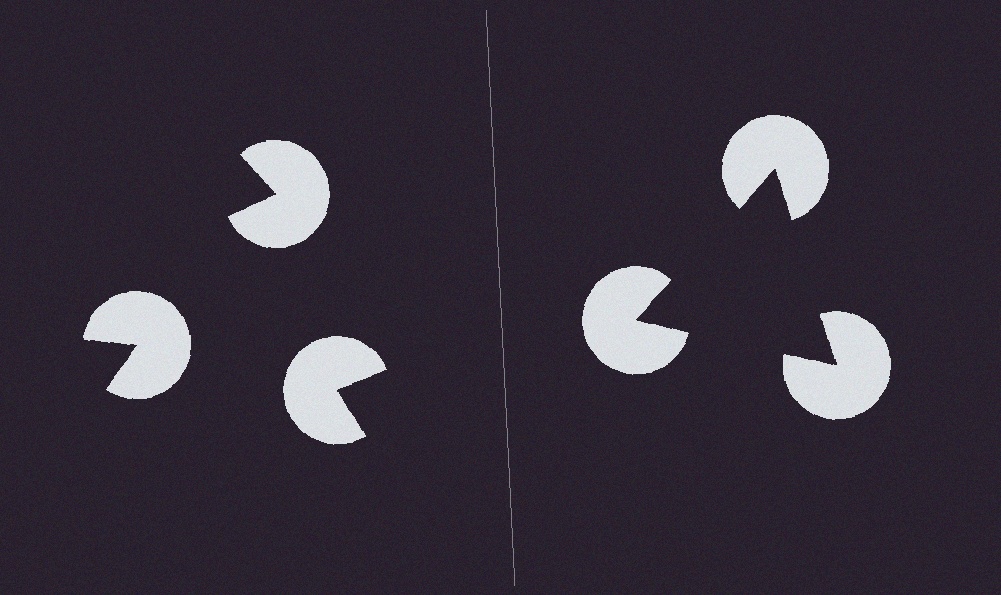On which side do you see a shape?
An illusory triangle appears on the right side. On the left side the wedge cuts are rotated, so no coherent shape forms.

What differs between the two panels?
The pac-man discs are positioned identically on both sides; only the wedge orientations differ. On the right they align to a triangle; on the left they are misaligned.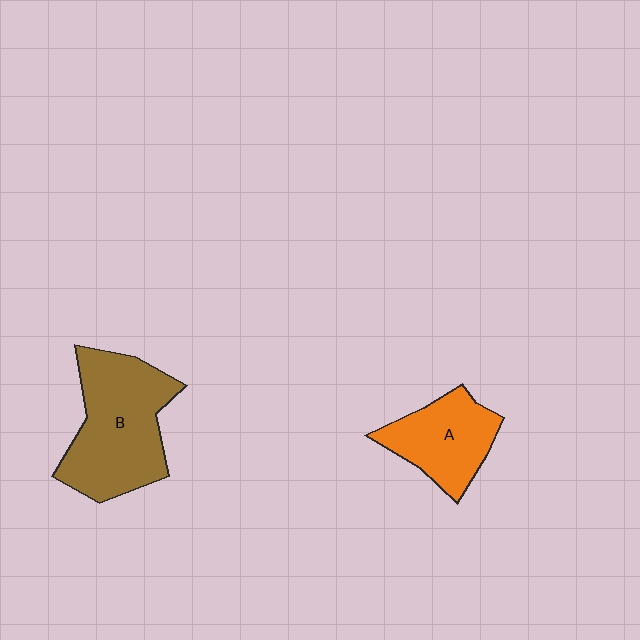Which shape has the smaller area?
Shape A (orange).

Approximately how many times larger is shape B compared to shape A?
Approximately 1.6 times.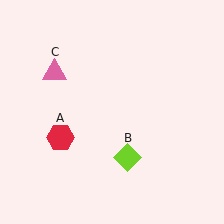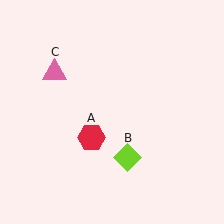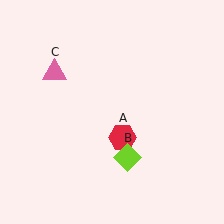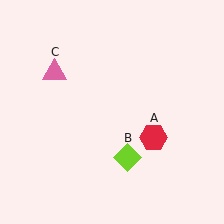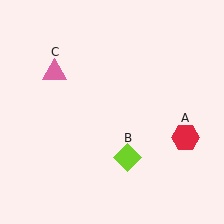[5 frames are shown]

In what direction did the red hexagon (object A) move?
The red hexagon (object A) moved right.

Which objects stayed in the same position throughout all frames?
Lime diamond (object B) and pink triangle (object C) remained stationary.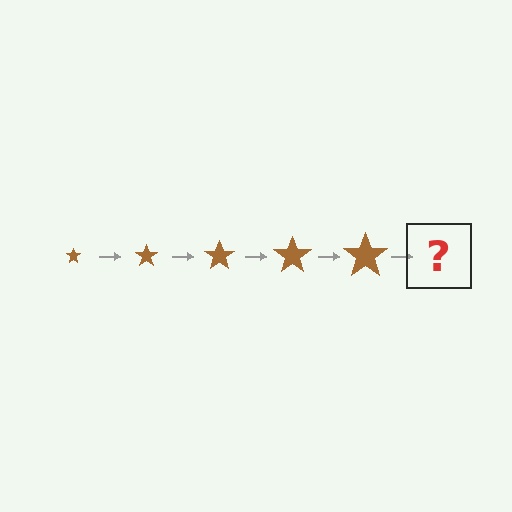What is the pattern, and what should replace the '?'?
The pattern is that the star gets progressively larger each step. The '?' should be a brown star, larger than the previous one.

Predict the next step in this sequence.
The next step is a brown star, larger than the previous one.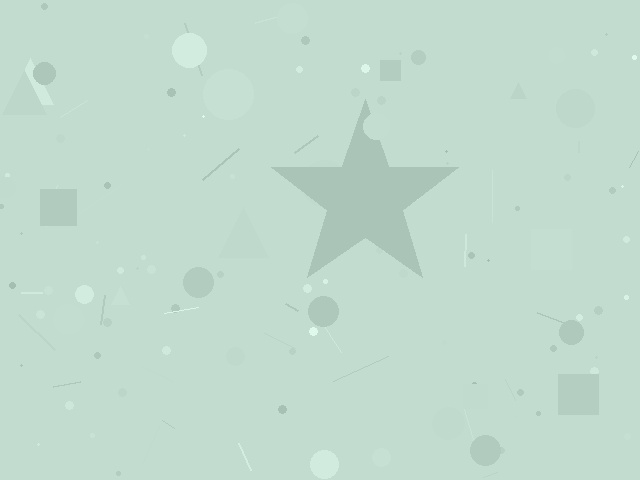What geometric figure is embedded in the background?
A star is embedded in the background.